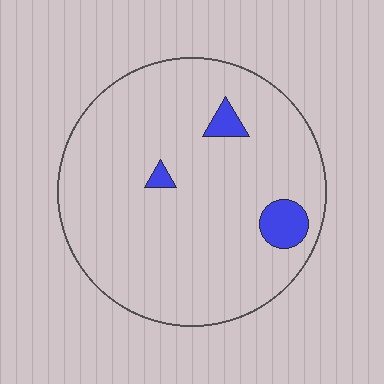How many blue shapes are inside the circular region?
3.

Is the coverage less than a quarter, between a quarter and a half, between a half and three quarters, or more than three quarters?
Less than a quarter.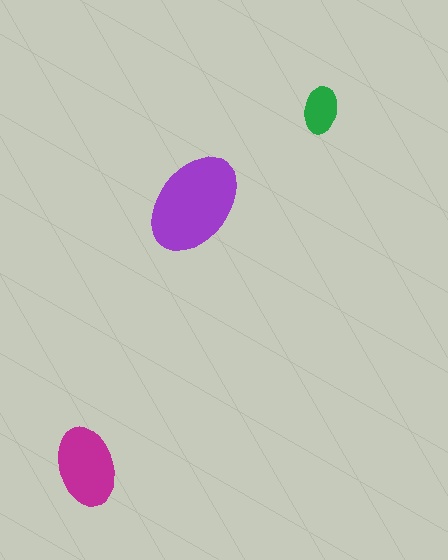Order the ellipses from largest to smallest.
the purple one, the magenta one, the green one.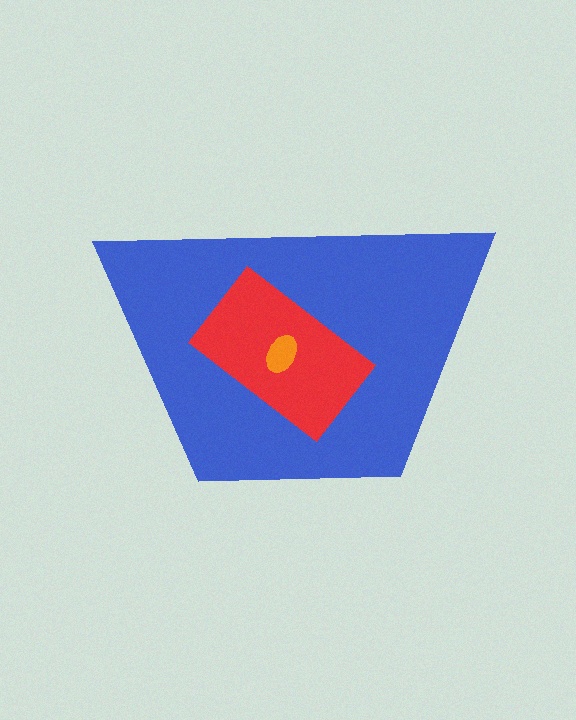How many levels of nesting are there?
3.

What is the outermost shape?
The blue trapezoid.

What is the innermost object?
The orange ellipse.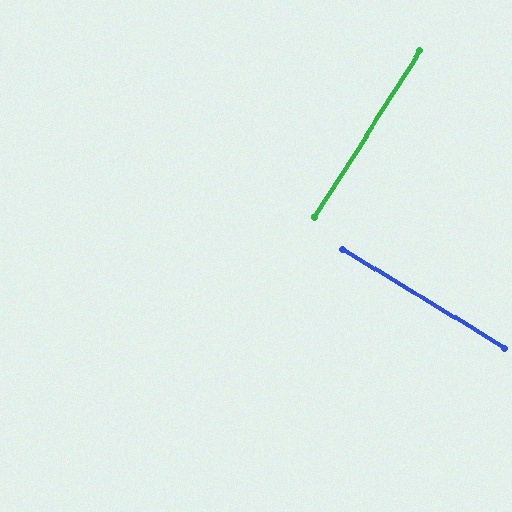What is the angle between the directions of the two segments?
Approximately 89 degrees.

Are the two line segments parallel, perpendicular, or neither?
Perpendicular — they meet at approximately 89°.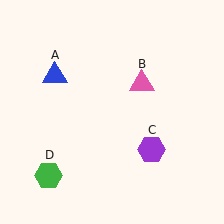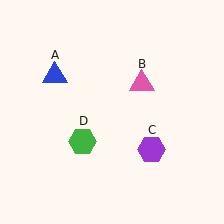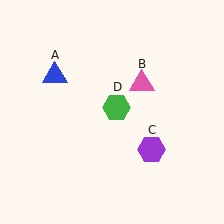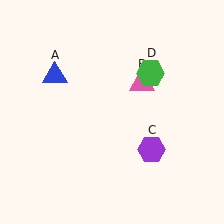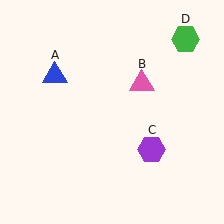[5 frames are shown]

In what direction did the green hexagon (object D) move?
The green hexagon (object D) moved up and to the right.